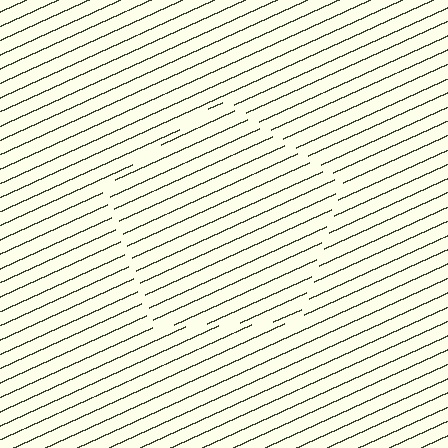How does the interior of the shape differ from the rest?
The interior of the shape contains the same grating, shifted by half a period — the contour is defined by the phase discontinuity where line-ends from the inner and outer gratings abut.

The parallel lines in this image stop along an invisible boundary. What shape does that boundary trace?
An illusory pentagon. The interior of the shape contains the same grating, shifted by half a period — the contour is defined by the phase discontinuity where line-ends from the inner and outer gratings abut.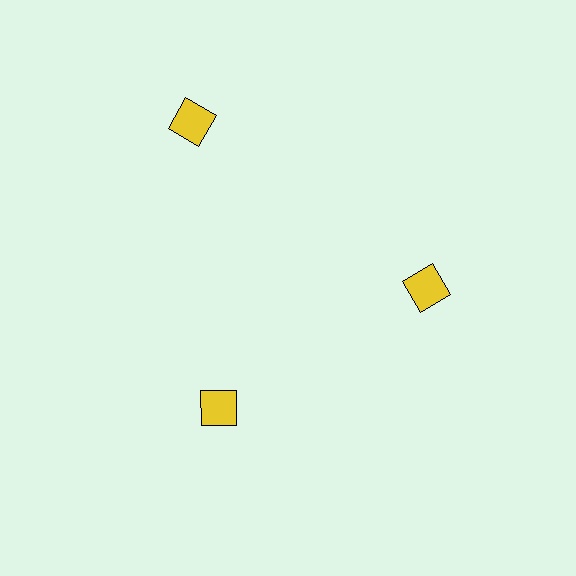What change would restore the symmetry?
The symmetry would be restored by moving it inward, back onto the ring so that all 3 squares sit at equal angles and equal distance from the center.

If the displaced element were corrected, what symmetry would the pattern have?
It would have 3-fold rotational symmetry — the pattern would map onto itself every 120 degrees.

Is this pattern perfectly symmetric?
No. The 3 yellow squares are arranged in a ring, but one element near the 11 o'clock position is pushed outward from the center, breaking the 3-fold rotational symmetry.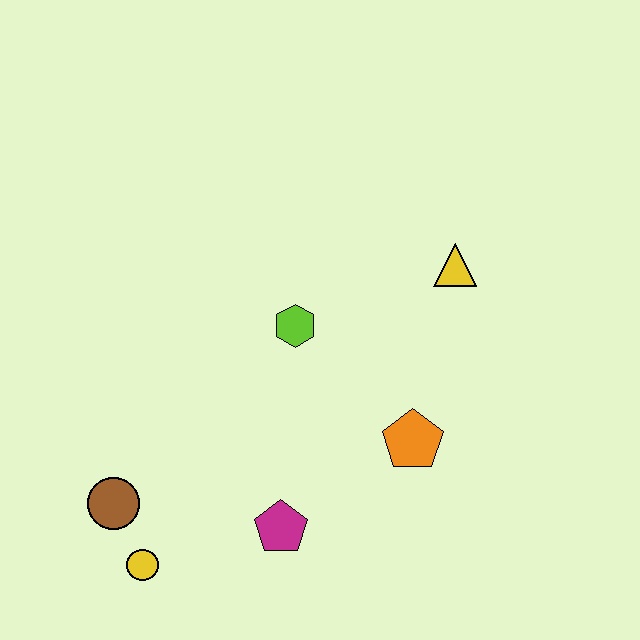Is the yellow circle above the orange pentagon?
No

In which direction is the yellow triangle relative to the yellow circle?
The yellow triangle is to the right of the yellow circle.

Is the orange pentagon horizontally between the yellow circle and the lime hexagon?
No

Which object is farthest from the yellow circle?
The yellow triangle is farthest from the yellow circle.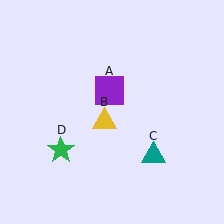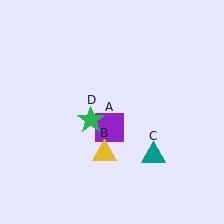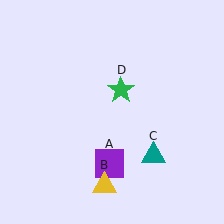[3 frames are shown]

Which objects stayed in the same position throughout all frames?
Teal triangle (object C) remained stationary.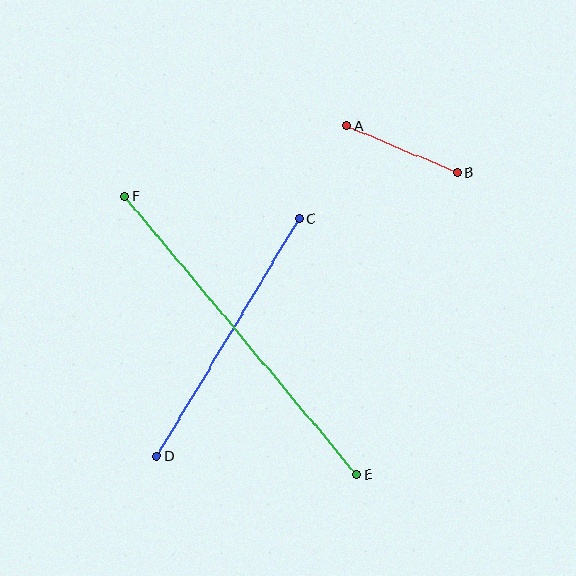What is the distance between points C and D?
The distance is approximately 277 pixels.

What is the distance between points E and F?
The distance is approximately 362 pixels.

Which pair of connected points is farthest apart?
Points E and F are farthest apart.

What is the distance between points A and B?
The distance is approximately 120 pixels.